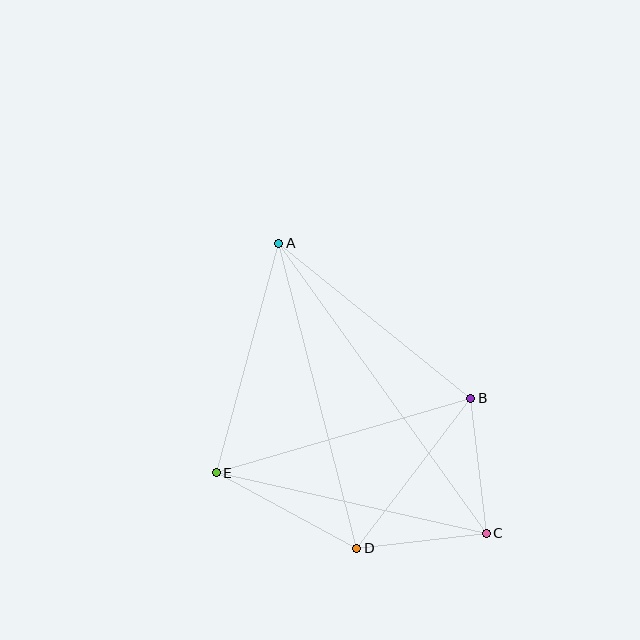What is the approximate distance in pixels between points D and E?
The distance between D and E is approximately 160 pixels.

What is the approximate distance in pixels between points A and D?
The distance between A and D is approximately 315 pixels.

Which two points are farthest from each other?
Points A and C are farthest from each other.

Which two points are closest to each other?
Points C and D are closest to each other.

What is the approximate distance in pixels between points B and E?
The distance between B and E is approximately 265 pixels.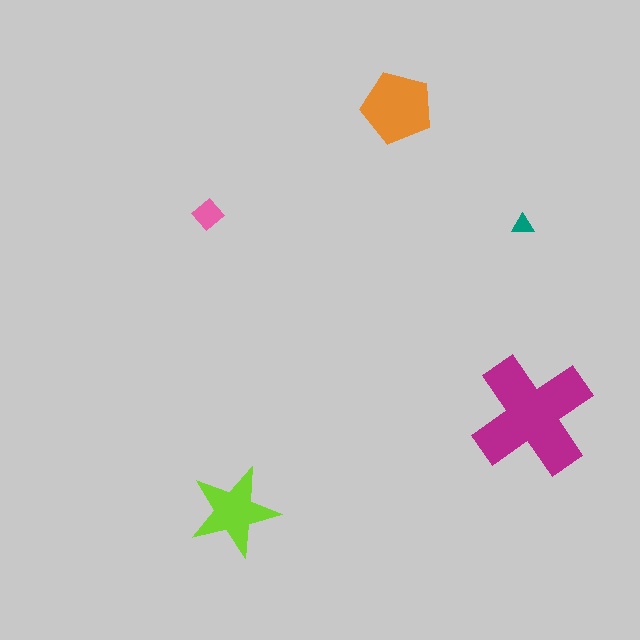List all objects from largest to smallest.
The magenta cross, the orange pentagon, the lime star, the pink diamond, the teal triangle.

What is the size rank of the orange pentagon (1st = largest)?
2nd.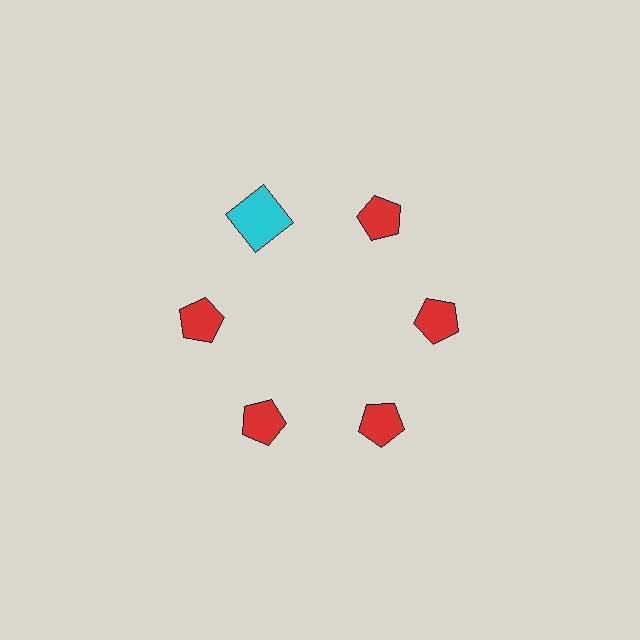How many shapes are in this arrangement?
There are 6 shapes arranged in a ring pattern.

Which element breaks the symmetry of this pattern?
The cyan square at roughly the 11 o'clock position breaks the symmetry. All other shapes are red pentagons.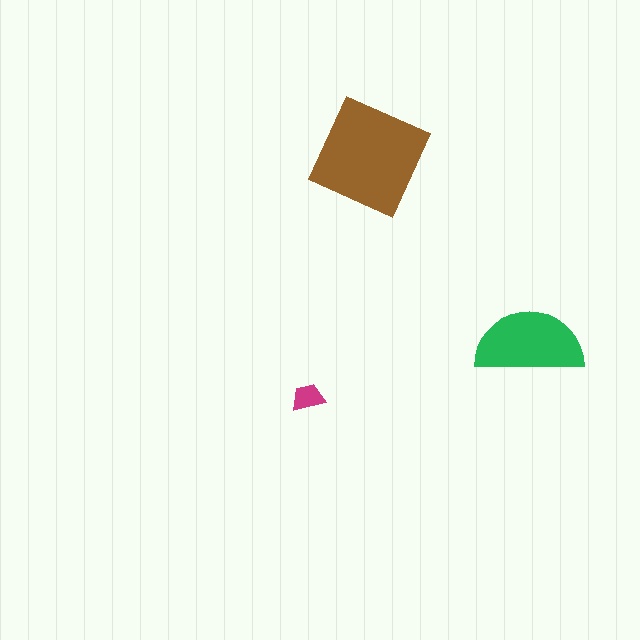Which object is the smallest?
The magenta trapezoid.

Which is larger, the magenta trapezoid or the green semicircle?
The green semicircle.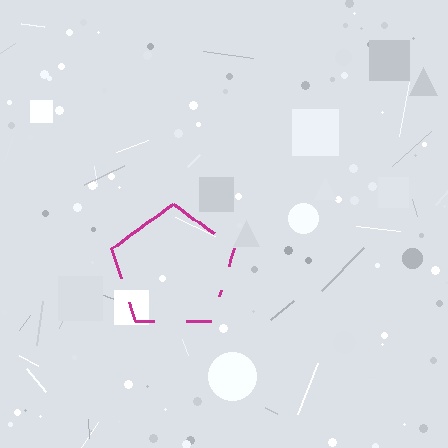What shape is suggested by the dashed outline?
The dashed outline suggests a pentagon.